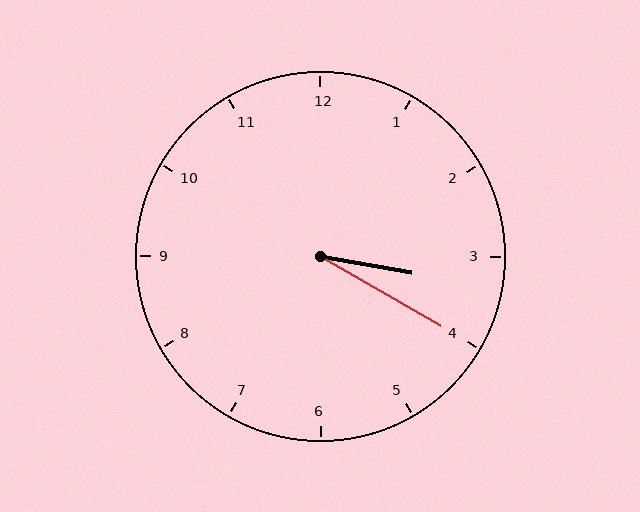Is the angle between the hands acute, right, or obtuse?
It is acute.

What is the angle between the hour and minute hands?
Approximately 20 degrees.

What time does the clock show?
3:20.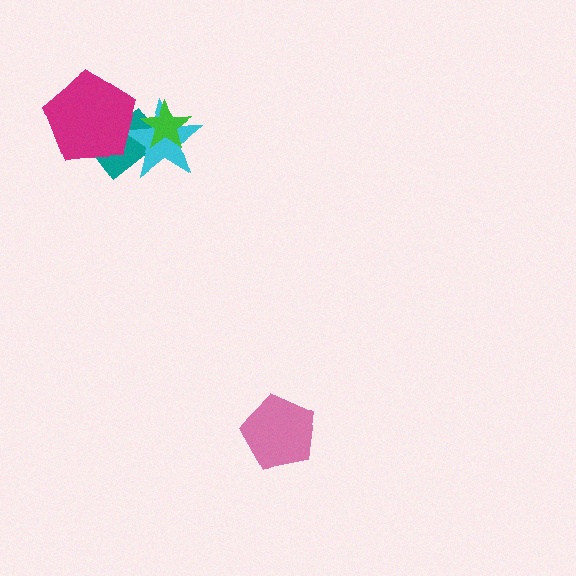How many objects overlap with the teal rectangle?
3 objects overlap with the teal rectangle.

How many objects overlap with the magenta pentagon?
2 objects overlap with the magenta pentagon.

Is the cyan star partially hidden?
Yes, it is partially covered by another shape.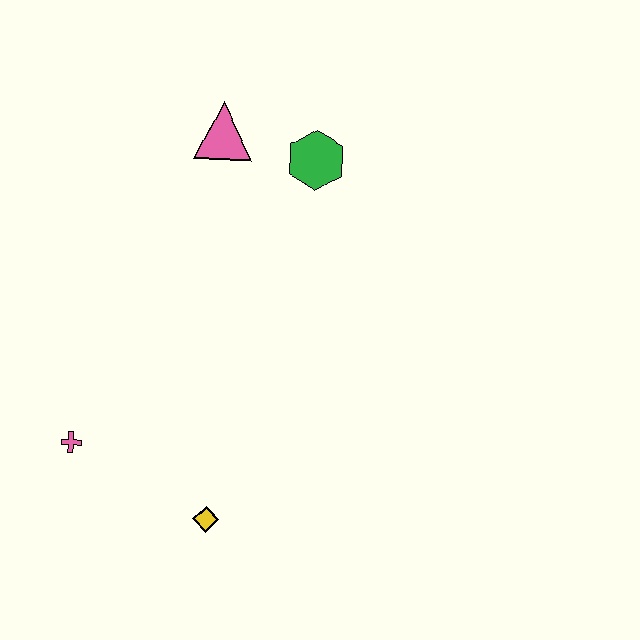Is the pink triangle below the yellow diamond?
No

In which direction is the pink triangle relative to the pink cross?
The pink triangle is above the pink cross.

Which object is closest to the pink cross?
The yellow diamond is closest to the pink cross.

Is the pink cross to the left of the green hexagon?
Yes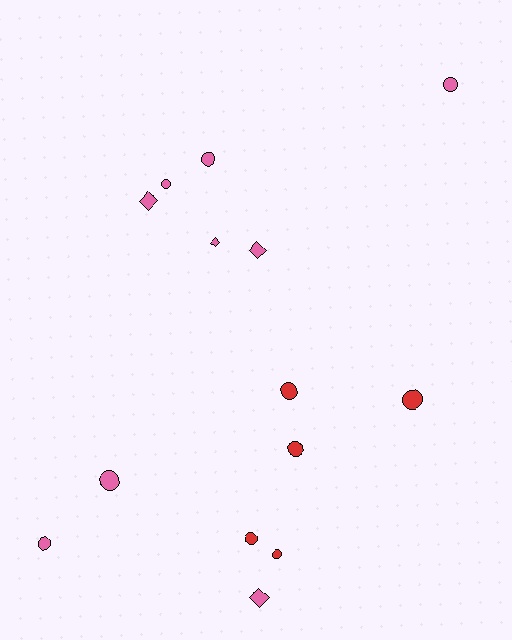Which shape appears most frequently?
Circle, with 10 objects.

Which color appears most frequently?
Pink, with 9 objects.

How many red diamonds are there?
There are no red diamonds.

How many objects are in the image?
There are 14 objects.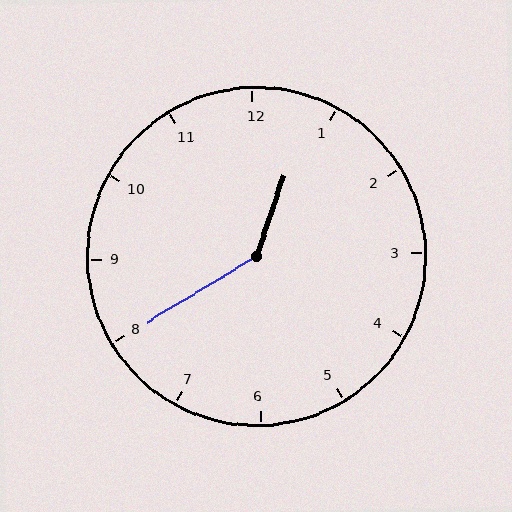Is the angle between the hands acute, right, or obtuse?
It is obtuse.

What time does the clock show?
12:40.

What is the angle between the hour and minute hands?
Approximately 140 degrees.